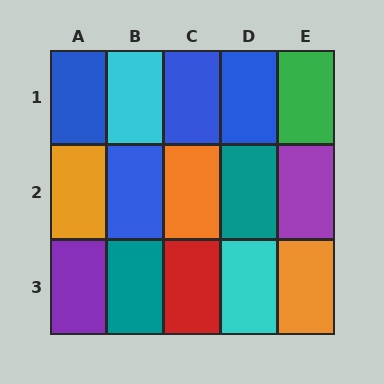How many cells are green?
1 cell is green.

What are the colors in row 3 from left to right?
Purple, teal, red, cyan, orange.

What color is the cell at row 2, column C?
Orange.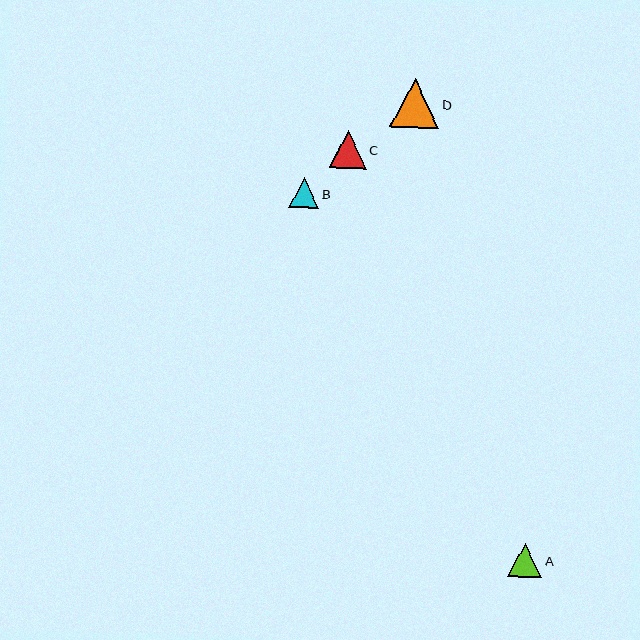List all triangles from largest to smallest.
From largest to smallest: D, C, A, B.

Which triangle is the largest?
Triangle D is the largest with a size of approximately 49 pixels.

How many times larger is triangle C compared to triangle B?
Triangle C is approximately 1.3 times the size of triangle B.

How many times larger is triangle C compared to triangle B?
Triangle C is approximately 1.3 times the size of triangle B.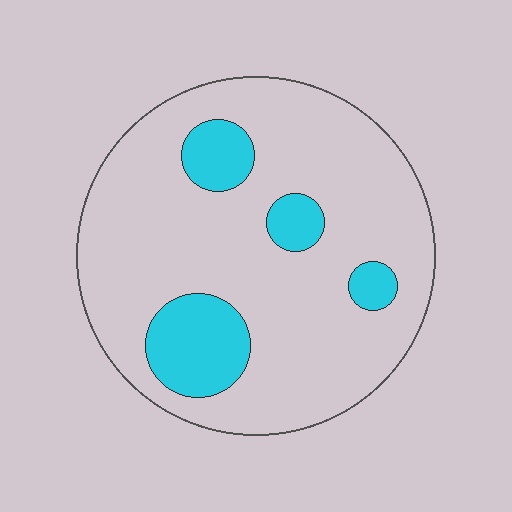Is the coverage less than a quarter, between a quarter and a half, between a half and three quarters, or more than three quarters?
Less than a quarter.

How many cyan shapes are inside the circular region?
4.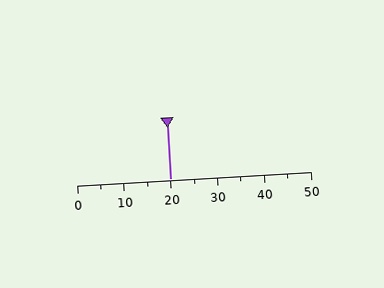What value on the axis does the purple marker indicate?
The marker indicates approximately 20.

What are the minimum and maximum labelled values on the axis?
The axis runs from 0 to 50.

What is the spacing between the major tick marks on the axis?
The major ticks are spaced 10 apart.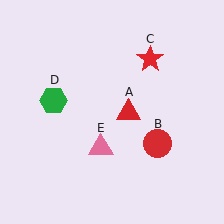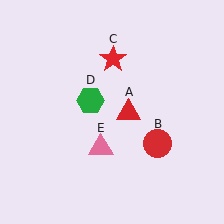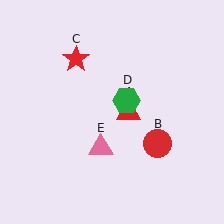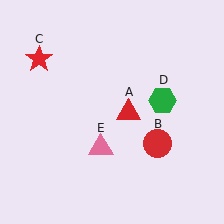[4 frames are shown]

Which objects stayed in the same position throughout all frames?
Red triangle (object A) and red circle (object B) and pink triangle (object E) remained stationary.